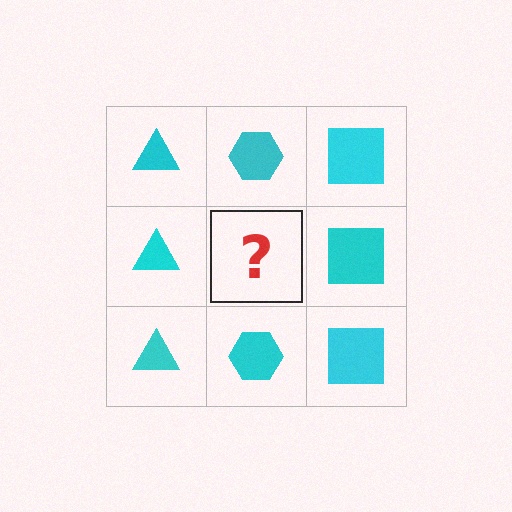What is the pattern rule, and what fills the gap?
The rule is that each column has a consistent shape. The gap should be filled with a cyan hexagon.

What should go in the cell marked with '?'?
The missing cell should contain a cyan hexagon.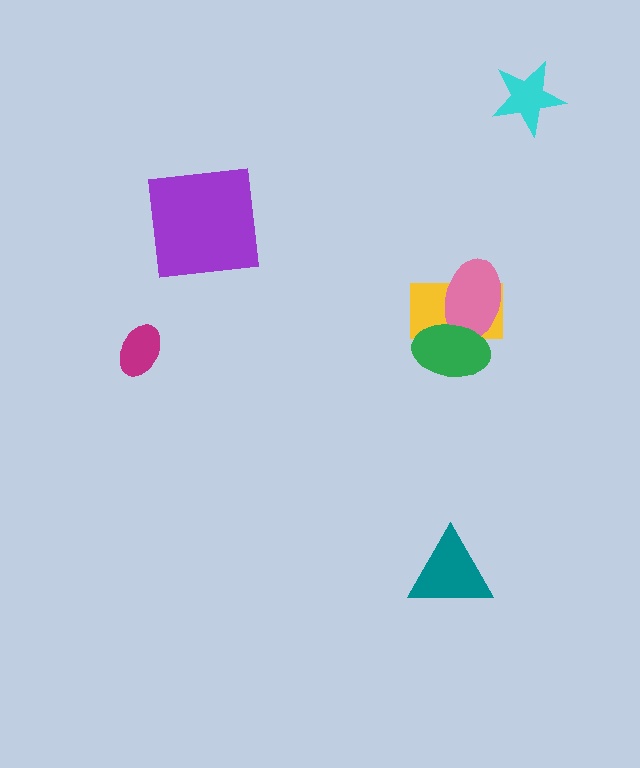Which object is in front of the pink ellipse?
The green ellipse is in front of the pink ellipse.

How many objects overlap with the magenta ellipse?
0 objects overlap with the magenta ellipse.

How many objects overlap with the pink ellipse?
2 objects overlap with the pink ellipse.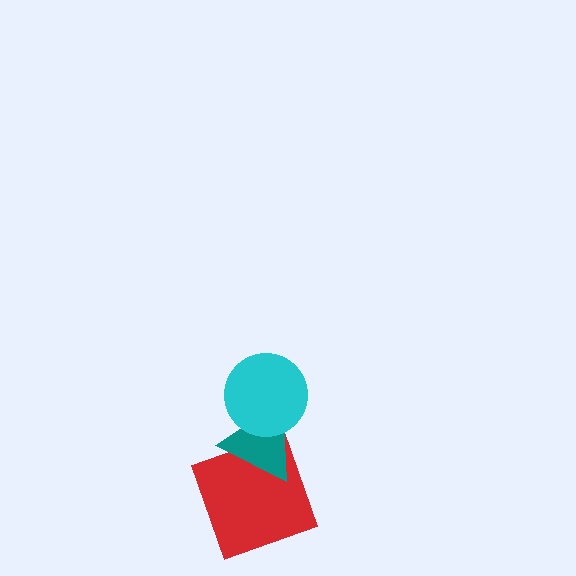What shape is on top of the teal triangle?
The cyan circle is on top of the teal triangle.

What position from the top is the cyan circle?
The cyan circle is 1st from the top.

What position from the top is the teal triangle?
The teal triangle is 2nd from the top.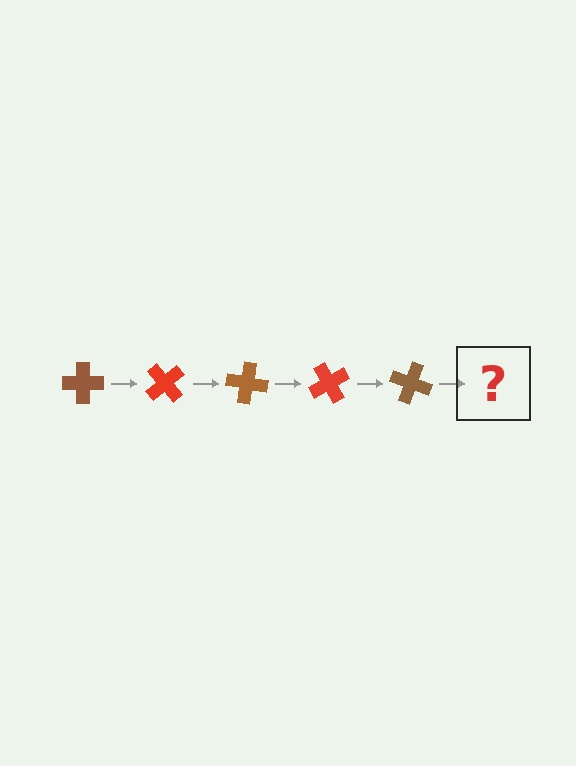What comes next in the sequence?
The next element should be a red cross, rotated 250 degrees from the start.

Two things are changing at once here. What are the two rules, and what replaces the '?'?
The two rules are that it rotates 50 degrees each step and the color cycles through brown and red. The '?' should be a red cross, rotated 250 degrees from the start.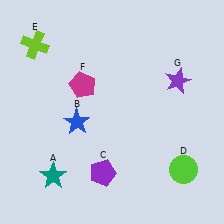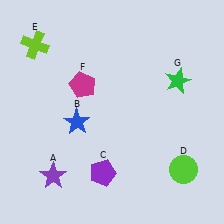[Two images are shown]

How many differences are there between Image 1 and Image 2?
There are 2 differences between the two images.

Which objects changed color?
A changed from teal to purple. G changed from purple to green.